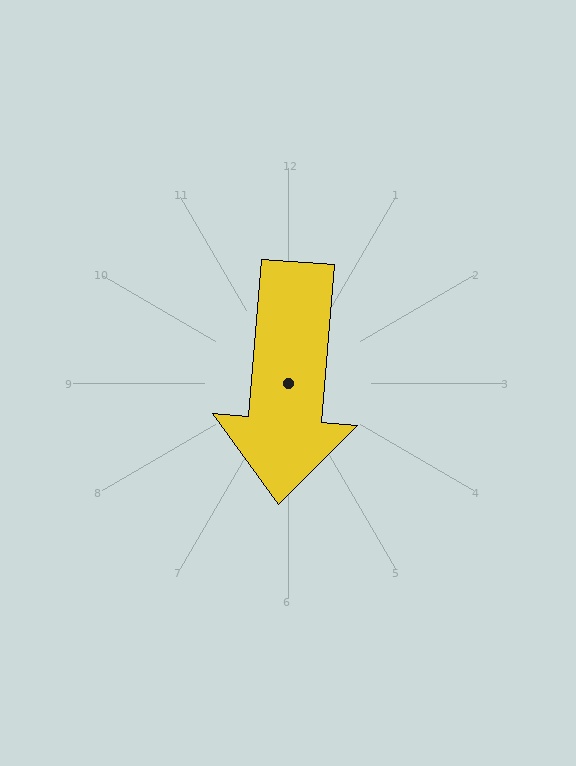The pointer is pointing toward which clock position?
Roughly 6 o'clock.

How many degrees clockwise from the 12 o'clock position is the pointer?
Approximately 185 degrees.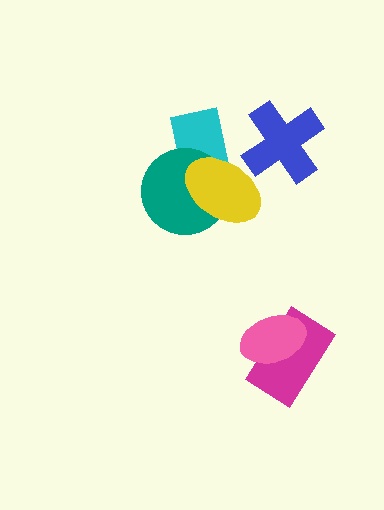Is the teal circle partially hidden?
Yes, it is partially covered by another shape.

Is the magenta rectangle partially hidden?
Yes, it is partially covered by another shape.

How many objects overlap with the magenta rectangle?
1 object overlaps with the magenta rectangle.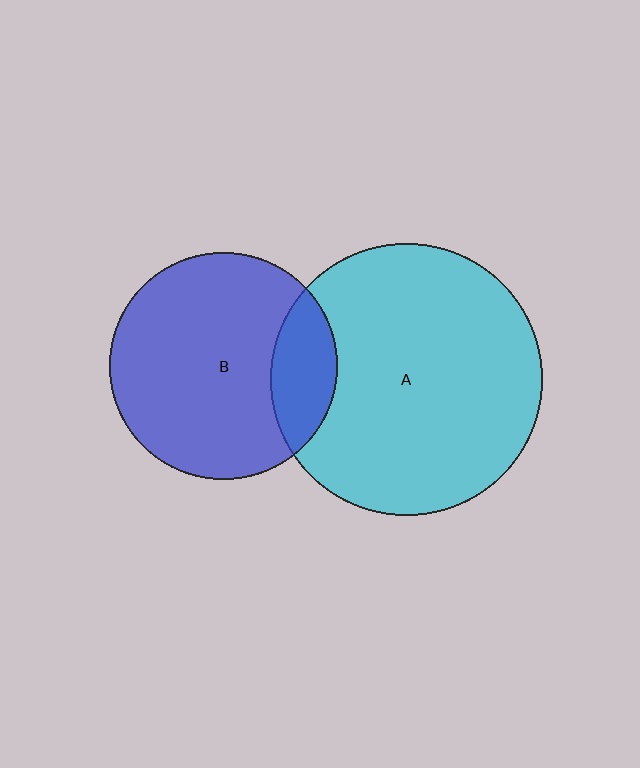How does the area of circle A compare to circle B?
Approximately 1.4 times.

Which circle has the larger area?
Circle A (cyan).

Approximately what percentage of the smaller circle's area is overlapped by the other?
Approximately 20%.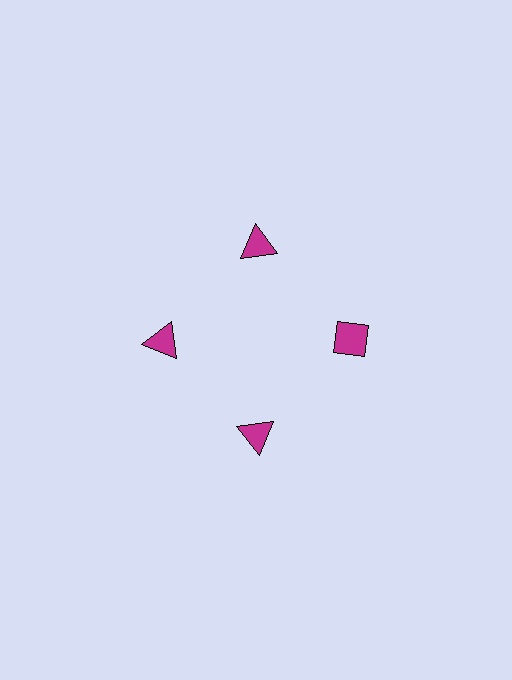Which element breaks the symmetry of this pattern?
The magenta diamond at roughly the 3 o'clock position breaks the symmetry. All other shapes are magenta triangles.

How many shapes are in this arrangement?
There are 4 shapes arranged in a ring pattern.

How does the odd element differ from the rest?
It has a different shape: diamond instead of triangle.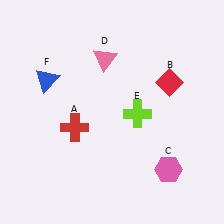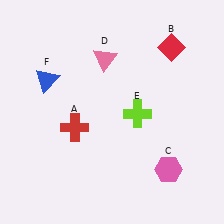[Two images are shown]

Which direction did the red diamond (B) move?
The red diamond (B) moved up.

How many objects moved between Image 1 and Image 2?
1 object moved between the two images.